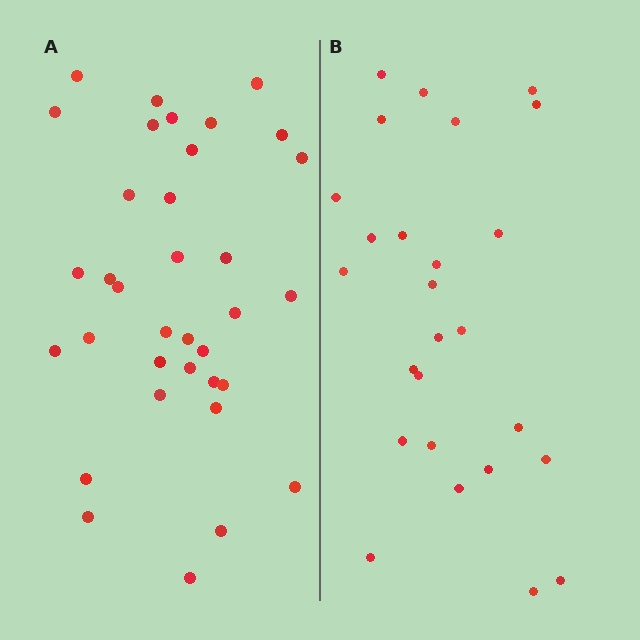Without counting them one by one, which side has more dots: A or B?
Region A (the left region) has more dots.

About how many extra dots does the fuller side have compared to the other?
Region A has roughly 8 or so more dots than region B.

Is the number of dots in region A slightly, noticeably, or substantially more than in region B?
Region A has noticeably more, but not dramatically so. The ratio is roughly 1.3 to 1.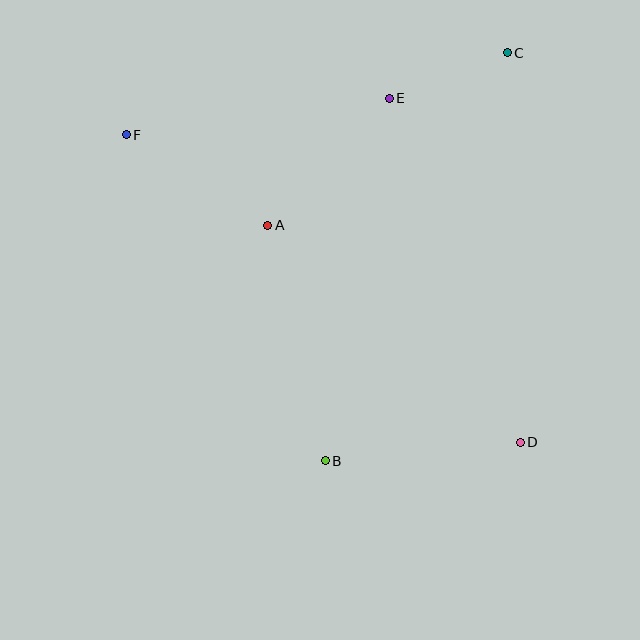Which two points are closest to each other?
Points C and E are closest to each other.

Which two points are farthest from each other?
Points D and F are farthest from each other.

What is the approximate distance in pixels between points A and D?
The distance between A and D is approximately 333 pixels.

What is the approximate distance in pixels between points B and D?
The distance between B and D is approximately 196 pixels.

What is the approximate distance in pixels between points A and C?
The distance between A and C is approximately 295 pixels.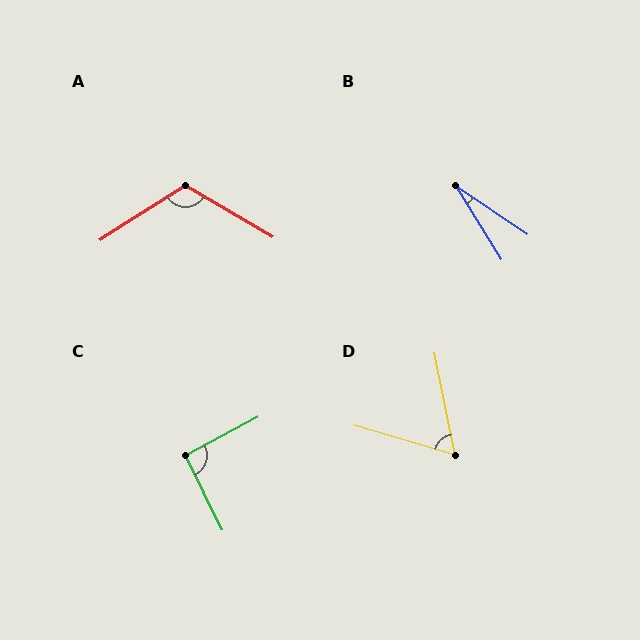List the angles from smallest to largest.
B (25°), D (62°), C (92°), A (117°).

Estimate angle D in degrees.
Approximately 62 degrees.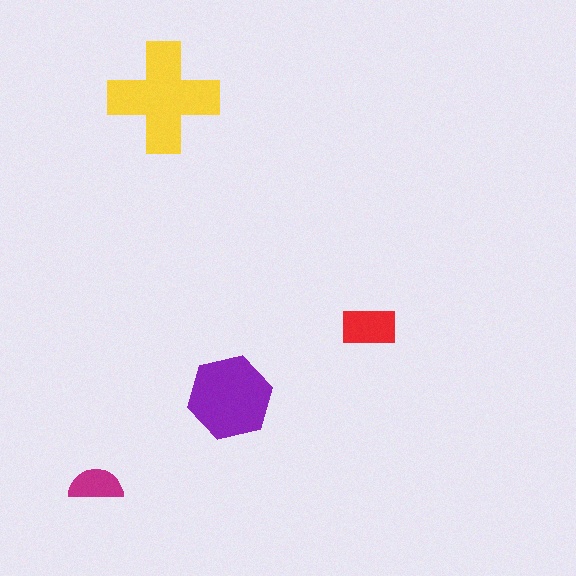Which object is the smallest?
The magenta semicircle.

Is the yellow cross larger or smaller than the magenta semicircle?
Larger.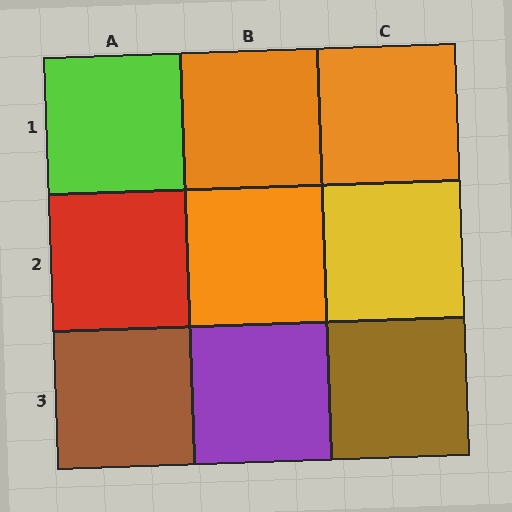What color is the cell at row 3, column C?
Brown.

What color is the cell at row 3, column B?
Purple.